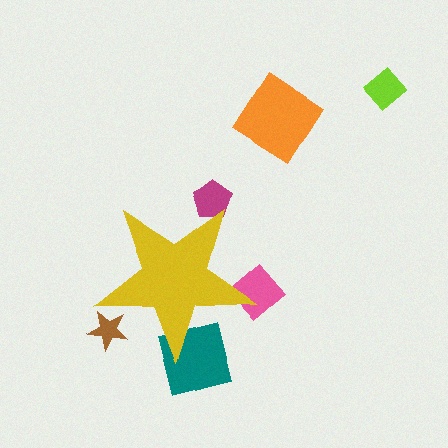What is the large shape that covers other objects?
A yellow star.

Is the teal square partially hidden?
Yes, the teal square is partially hidden behind the yellow star.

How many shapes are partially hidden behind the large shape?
4 shapes are partially hidden.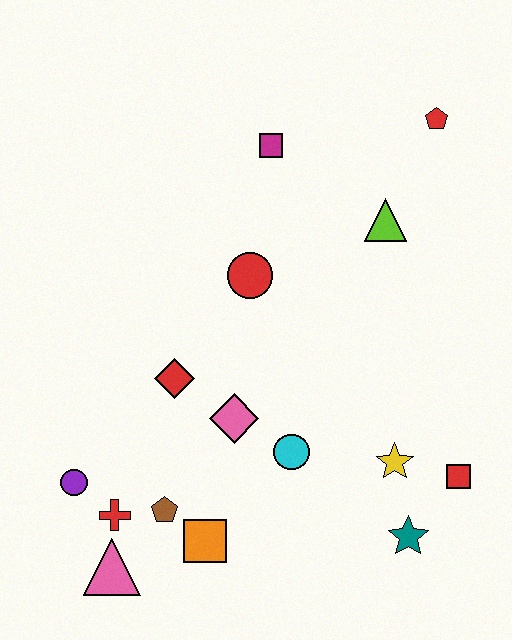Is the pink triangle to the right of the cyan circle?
No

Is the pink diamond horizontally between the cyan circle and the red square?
No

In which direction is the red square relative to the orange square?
The red square is to the right of the orange square.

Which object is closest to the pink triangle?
The red cross is closest to the pink triangle.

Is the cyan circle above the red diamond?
No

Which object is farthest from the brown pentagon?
The red pentagon is farthest from the brown pentagon.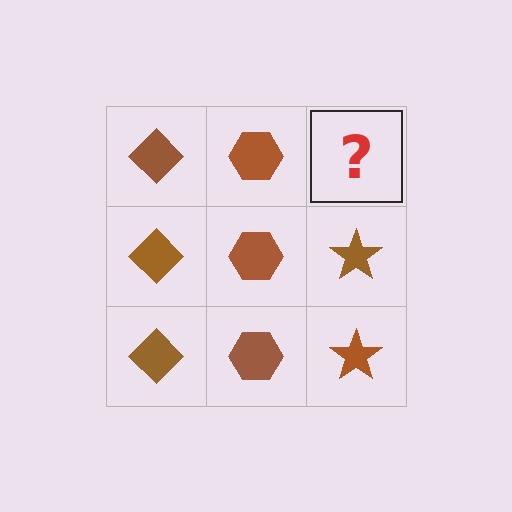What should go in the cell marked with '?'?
The missing cell should contain a brown star.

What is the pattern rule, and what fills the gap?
The rule is that each column has a consistent shape. The gap should be filled with a brown star.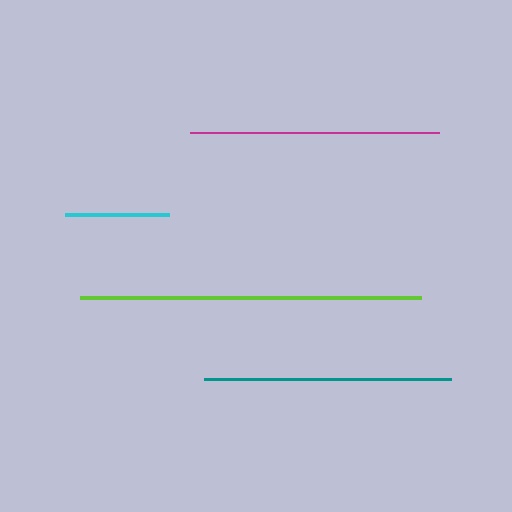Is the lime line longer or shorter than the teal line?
The lime line is longer than the teal line.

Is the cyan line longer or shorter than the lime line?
The lime line is longer than the cyan line.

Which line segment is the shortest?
The cyan line is the shortest at approximately 104 pixels.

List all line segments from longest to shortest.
From longest to shortest: lime, magenta, teal, cyan.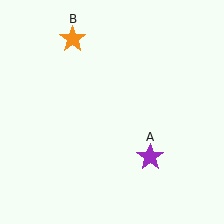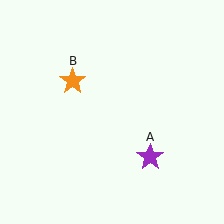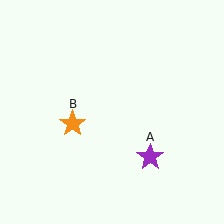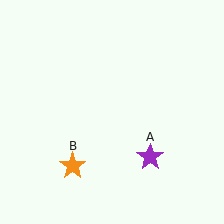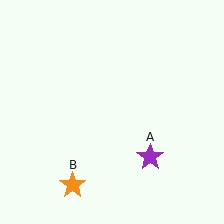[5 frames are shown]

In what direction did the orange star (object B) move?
The orange star (object B) moved down.